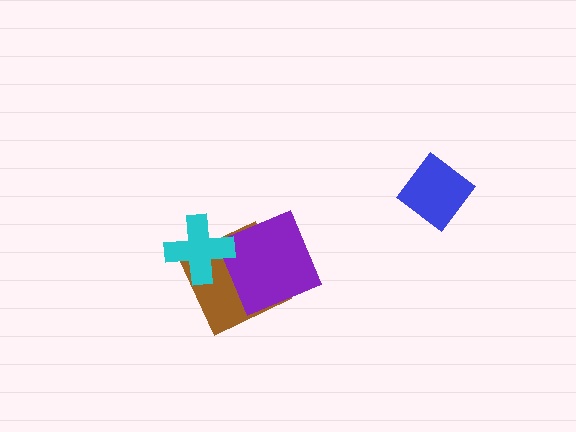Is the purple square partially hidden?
No, no other shape covers it.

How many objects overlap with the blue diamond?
0 objects overlap with the blue diamond.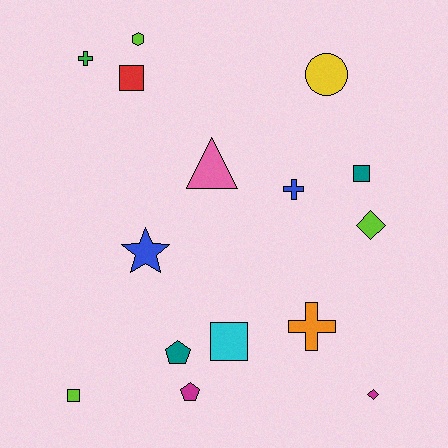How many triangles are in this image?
There is 1 triangle.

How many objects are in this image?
There are 15 objects.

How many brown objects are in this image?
There are no brown objects.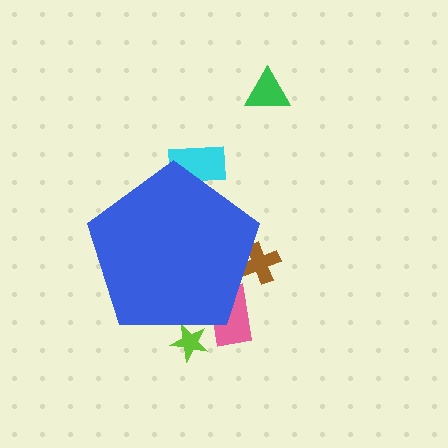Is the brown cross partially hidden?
Yes, the brown cross is partially hidden behind the blue pentagon.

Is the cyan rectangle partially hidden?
Yes, the cyan rectangle is partially hidden behind the blue pentagon.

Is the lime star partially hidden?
Yes, the lime star is partially hidden behind the blue pentagon.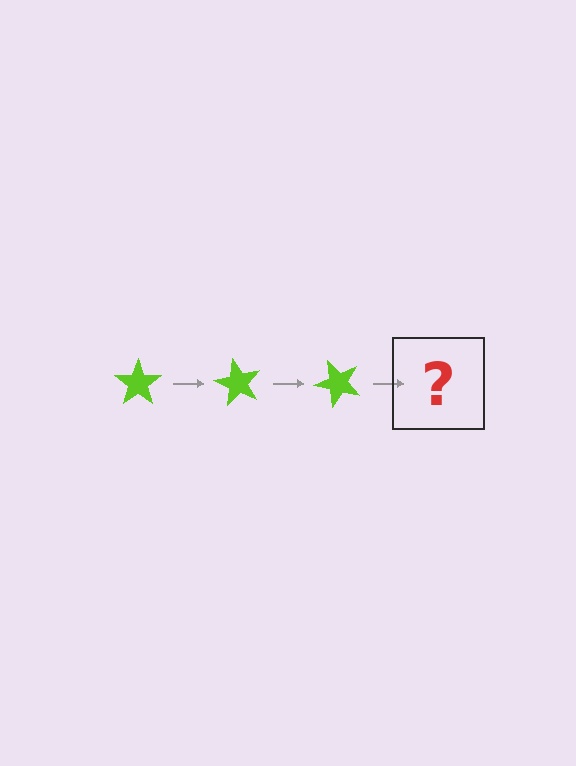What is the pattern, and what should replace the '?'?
The pattern is that the star rotates 60 degrees each step. The '?' should be a lime star rotated 180 degrees.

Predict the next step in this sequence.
The next step is a lime star rotated 180 degrees.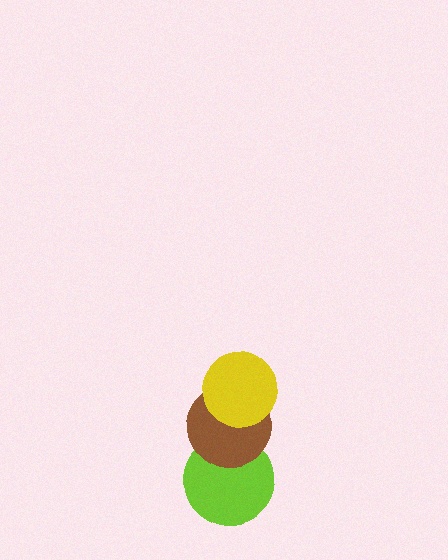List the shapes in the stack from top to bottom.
From top to bottom: the yellow circle, the brown circle, the lime circle.